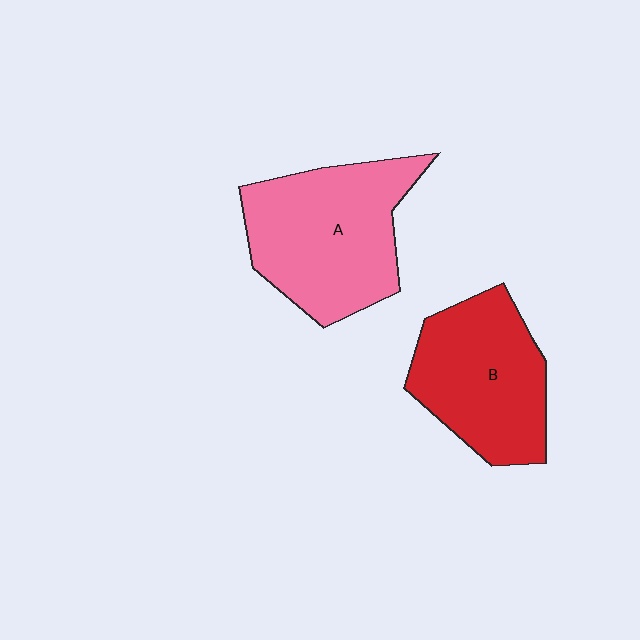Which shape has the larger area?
Shape A (pink).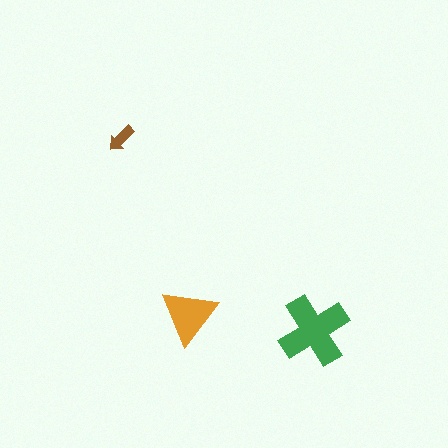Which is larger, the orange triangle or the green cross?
The green cross.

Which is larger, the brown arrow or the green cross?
The green cross.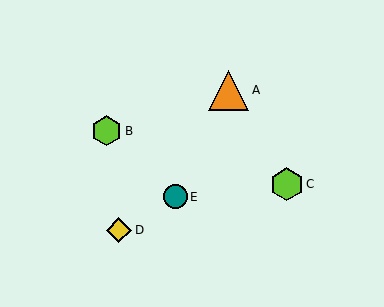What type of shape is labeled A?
Shape A is an orange triangle.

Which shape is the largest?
The orange triangle (labeled A) is the largest.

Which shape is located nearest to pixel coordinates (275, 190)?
The lime hexagon (labeled C) at (287, 184) is nearest to that location.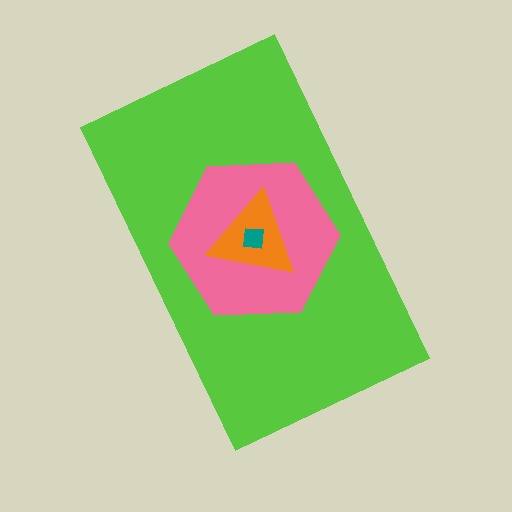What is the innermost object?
The teal square.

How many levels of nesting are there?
4.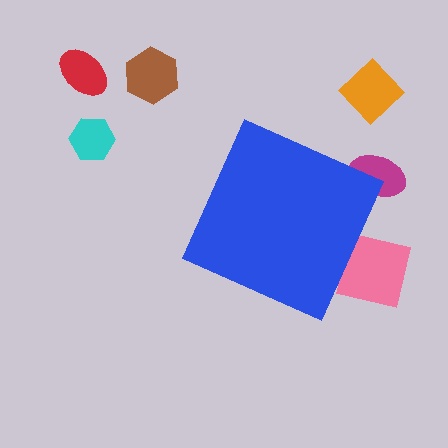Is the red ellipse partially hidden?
No, the red ellipse is fully visible.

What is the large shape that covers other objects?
A blue diamond.